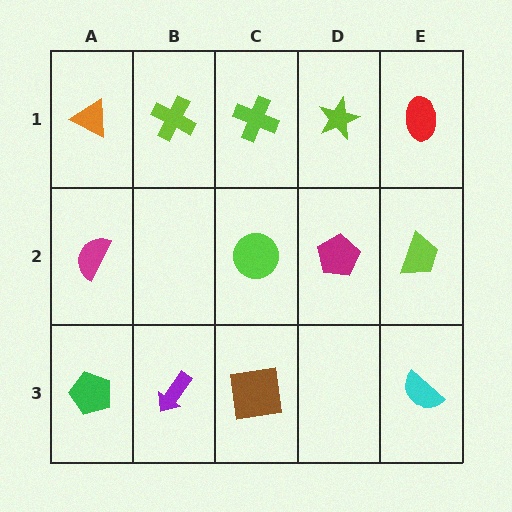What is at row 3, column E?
A cyan semicircle.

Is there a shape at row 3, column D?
No, that cell is empty.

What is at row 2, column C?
A lime circle.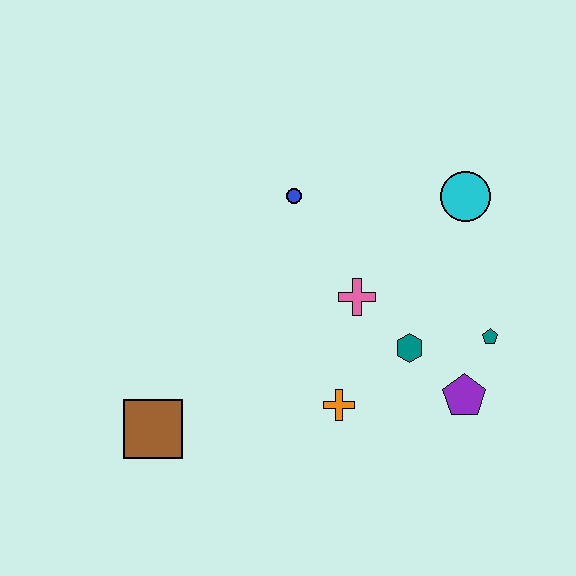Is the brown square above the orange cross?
No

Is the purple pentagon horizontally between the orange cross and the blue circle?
No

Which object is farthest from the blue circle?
The brown square is farthest from the blue circle.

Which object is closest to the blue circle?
The pink cross is closest to the blue circle.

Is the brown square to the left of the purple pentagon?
Yes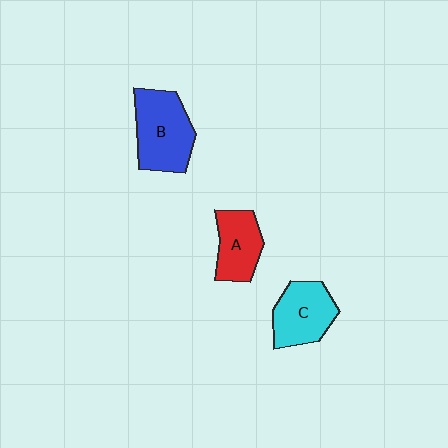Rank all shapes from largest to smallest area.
From largest to smallest: B (blue), C (cyan), A (red).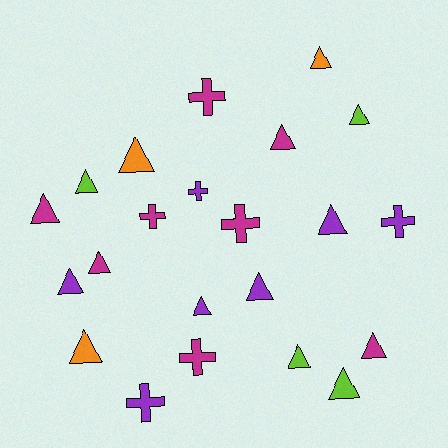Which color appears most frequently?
Magenta, with 8 objects.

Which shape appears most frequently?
Triangle, with 15 objects.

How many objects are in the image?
There are 22 objects.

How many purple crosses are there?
There are 3 purple crosses.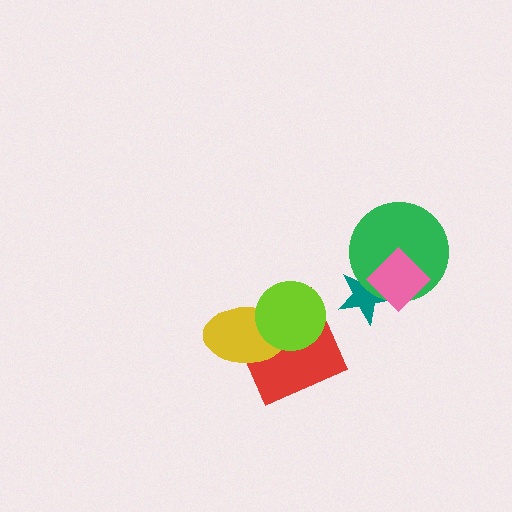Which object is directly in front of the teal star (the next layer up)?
The green circle is directly in front of the teal star.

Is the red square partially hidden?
Yes, it is partially covered by another shape.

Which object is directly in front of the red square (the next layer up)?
The yellow ellipse is directly in front of the red square.